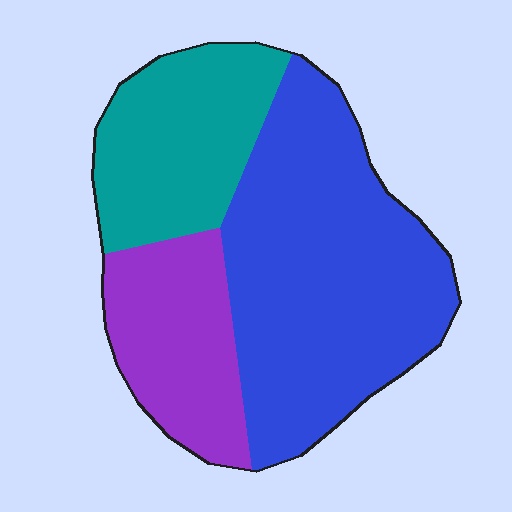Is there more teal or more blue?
Blue.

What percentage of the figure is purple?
Purple covers about 20% of the figure.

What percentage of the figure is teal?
Teal covers roughly 25% of the figure.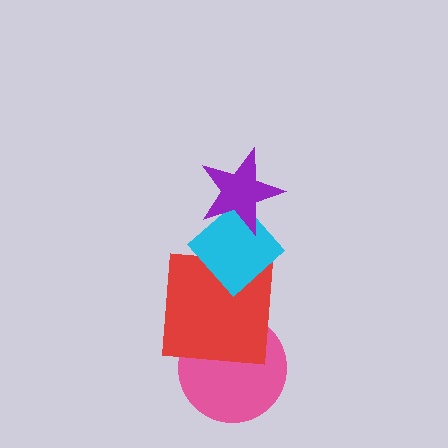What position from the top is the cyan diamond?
The cyan diamond is 2nd from the top.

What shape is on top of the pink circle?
The red square is on top of the pink circle.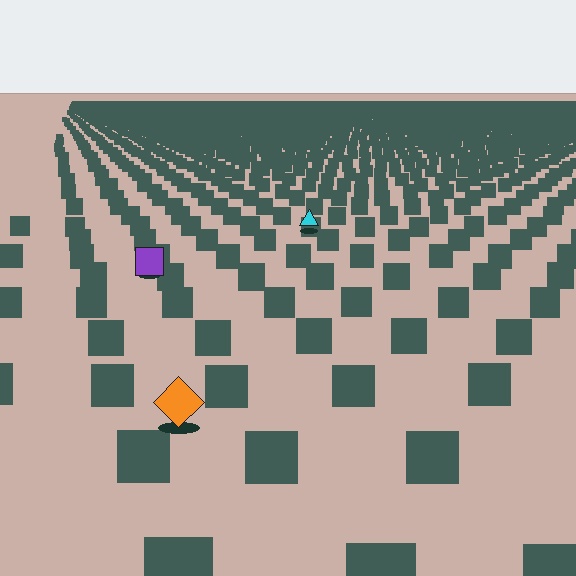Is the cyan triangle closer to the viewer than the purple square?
No. The purple square is closer — you can tell from the texture gradient: the ground texture is coarser near it.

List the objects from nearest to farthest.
From nearest to farthest: the orange diamond, the purple square, the cyan triangle.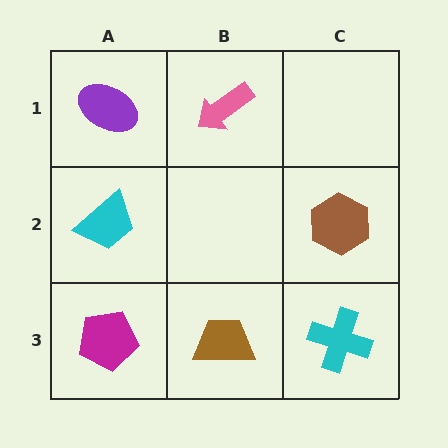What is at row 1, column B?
A pink arrow.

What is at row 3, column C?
A cyan cross.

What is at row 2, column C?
A brown hexagon.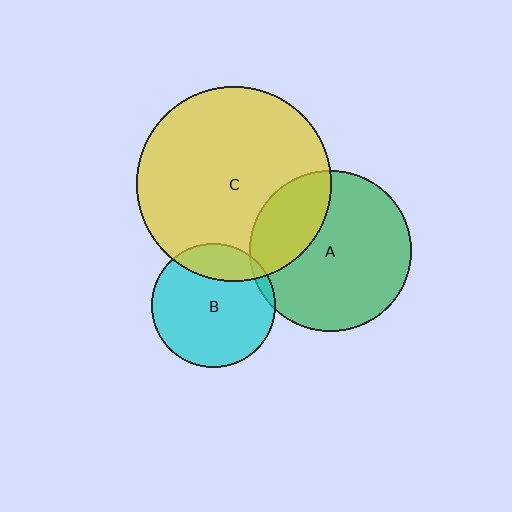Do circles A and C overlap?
Yes.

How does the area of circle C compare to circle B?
Approximately 2.5 times.